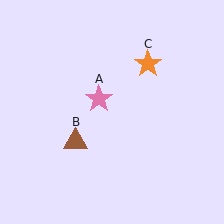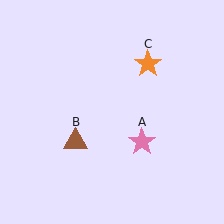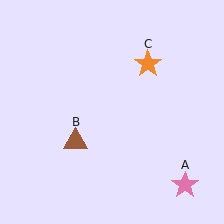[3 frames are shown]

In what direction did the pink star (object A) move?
The pink star (object A) moved down and to the right.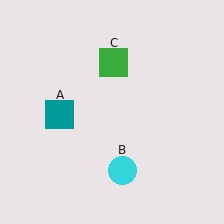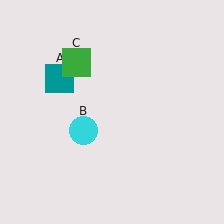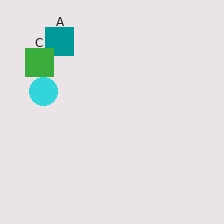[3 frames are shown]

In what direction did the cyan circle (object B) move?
The cyan circle (object B) moved up and to the left.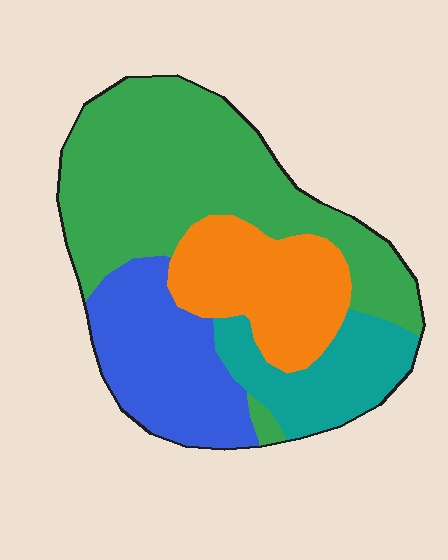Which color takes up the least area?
Teal, at roughly 15%.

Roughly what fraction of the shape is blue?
Blue takes up about one fifth (1/5) of the shape.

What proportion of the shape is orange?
Orange covers roughly 20% of the shape.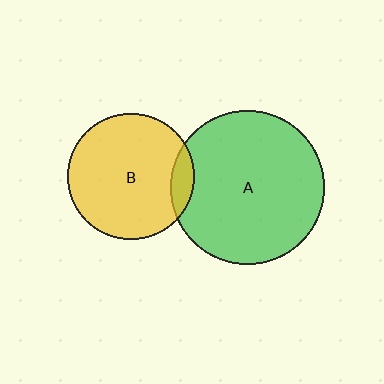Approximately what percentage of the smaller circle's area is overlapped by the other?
Approximately 10%.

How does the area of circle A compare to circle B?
Approximately 1.5 times.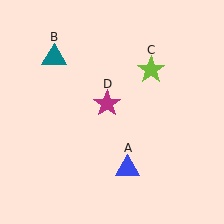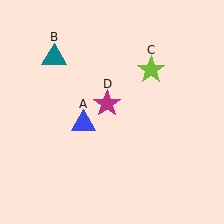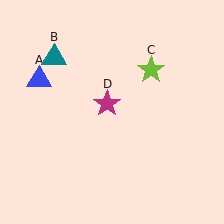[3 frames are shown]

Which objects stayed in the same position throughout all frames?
Teal triangle (object B) and lime star (object C) and magenta star (object D) remained stationary.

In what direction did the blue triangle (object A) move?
The blue triangle (object A) moved up and to the left.